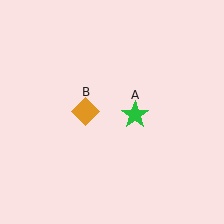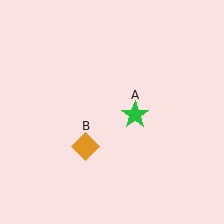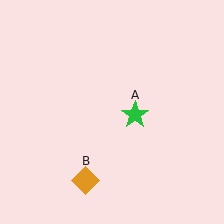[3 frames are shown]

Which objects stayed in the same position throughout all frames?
Green star (object A) remained stationary.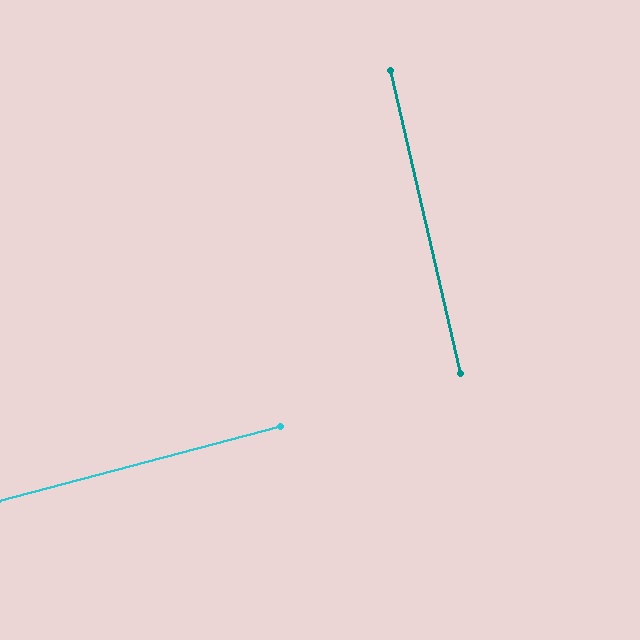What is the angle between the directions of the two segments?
Approximately 88 degrees.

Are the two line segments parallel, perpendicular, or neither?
Perpendicular — they meet at approximately 88°.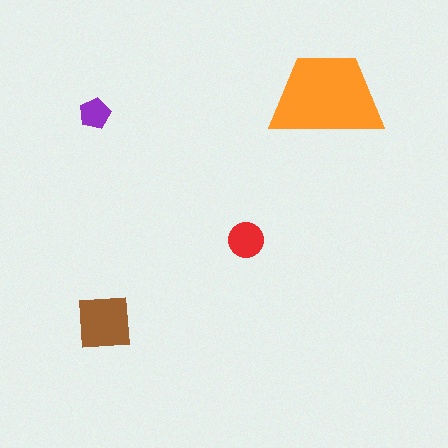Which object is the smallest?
The purple pentagon.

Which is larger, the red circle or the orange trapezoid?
The orange trapezoid.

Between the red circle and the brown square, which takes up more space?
The brown square.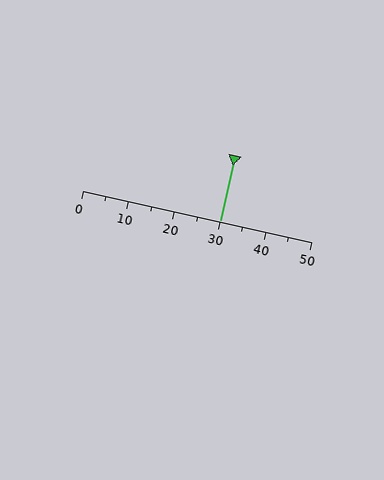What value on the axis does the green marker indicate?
The marker indicates approximately 30.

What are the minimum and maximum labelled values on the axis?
The axis runs from 0 to 50.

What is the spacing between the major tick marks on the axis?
The major ticks are spaced 10 apart.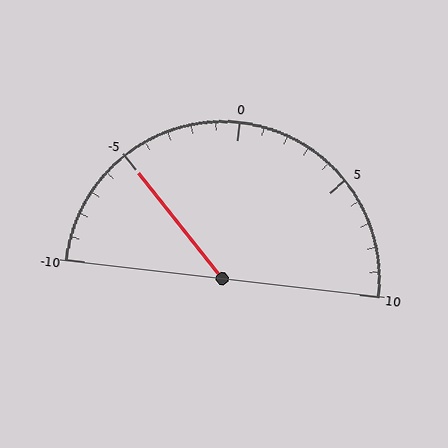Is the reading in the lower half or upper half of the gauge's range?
The reading is in the lower half of the range (-10 to 10).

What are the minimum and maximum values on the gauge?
The gauge ranges from -10 to 10.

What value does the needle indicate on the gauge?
The needle indicates approximately -5.